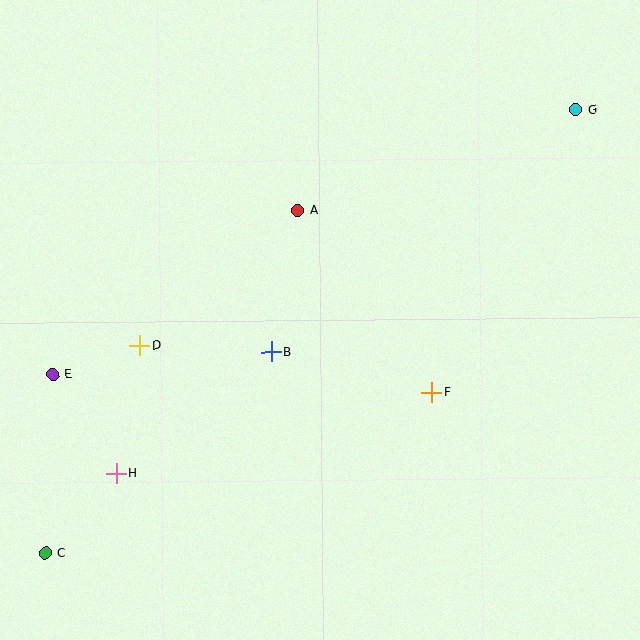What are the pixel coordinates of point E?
Point E is at (53, 375).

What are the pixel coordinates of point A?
Point A is at (298, 211).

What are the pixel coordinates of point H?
Point H is at (116, 473).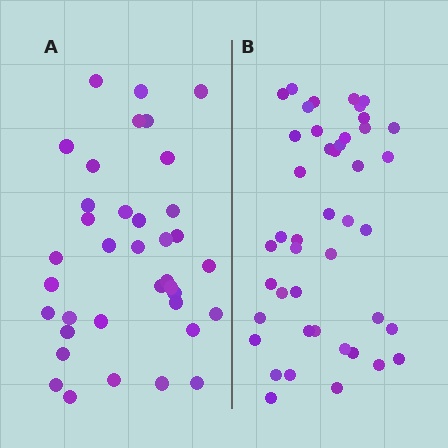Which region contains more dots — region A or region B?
Region B (the right region) has more dots.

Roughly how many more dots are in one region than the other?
Region B has roughly 8 or so more dots than region A.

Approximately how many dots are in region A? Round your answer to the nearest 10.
About 40 dots. (The exact count is 37, which rounds to 40.)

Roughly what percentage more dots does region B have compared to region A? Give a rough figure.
About 20% more.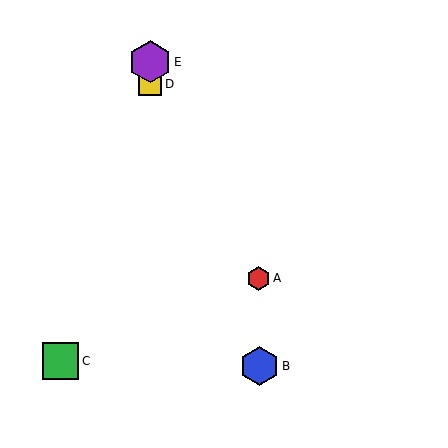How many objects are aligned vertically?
2 objects (D, E) are aligned vertically.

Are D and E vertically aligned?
Yes, both are at x≈150.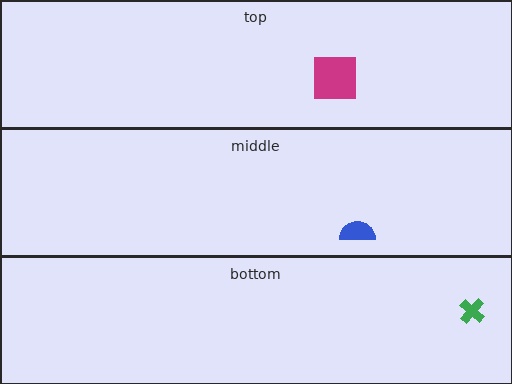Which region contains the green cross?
The bottom region.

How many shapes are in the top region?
1.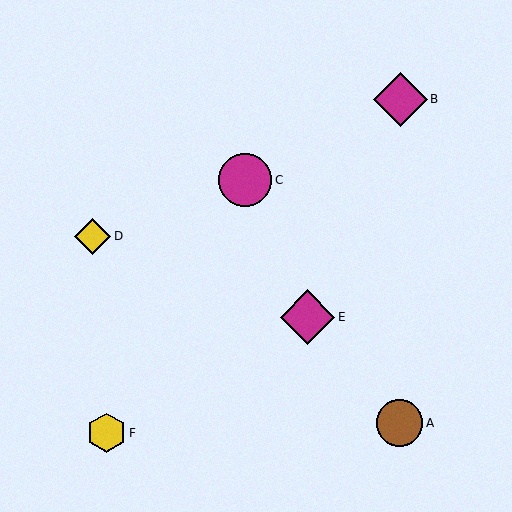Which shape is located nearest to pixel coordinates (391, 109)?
The magenta diamond (labeled B) at (401, 99) is nearest to that location.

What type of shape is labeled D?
Shape D is a yellow diamond.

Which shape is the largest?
The magenta diamond (labeled E) is the largest.